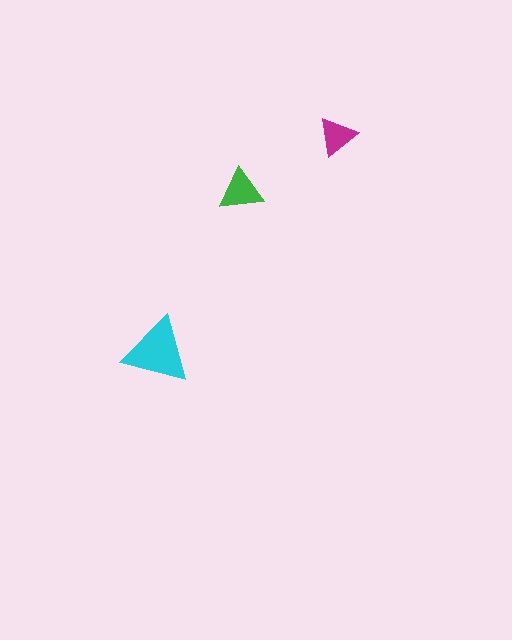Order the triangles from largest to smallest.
the cyan one, the green one, the magenta one.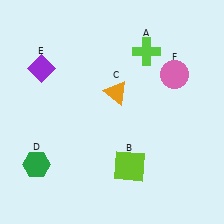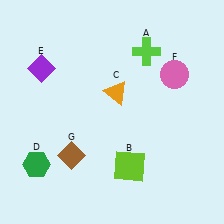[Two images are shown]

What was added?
A brown diamond (G) was added in Image 2.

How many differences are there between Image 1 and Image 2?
There is 1 difference between the two images.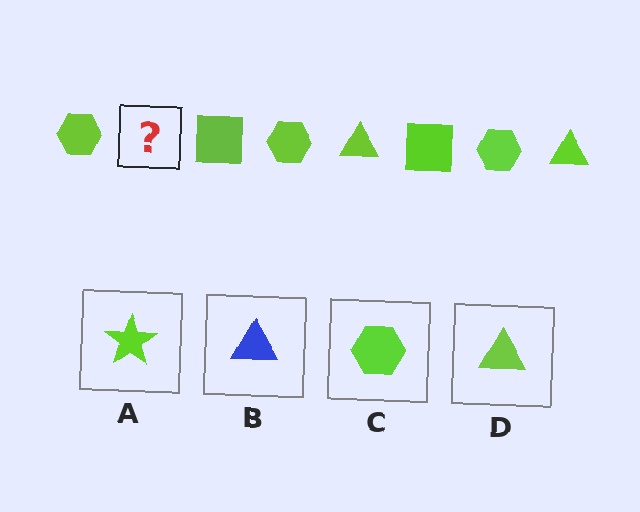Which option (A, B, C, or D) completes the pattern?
D.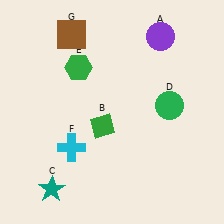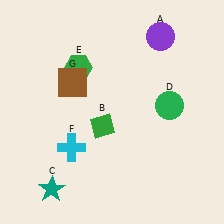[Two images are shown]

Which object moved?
The brown square (G) moved down.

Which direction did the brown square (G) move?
The brown square (G) moved down.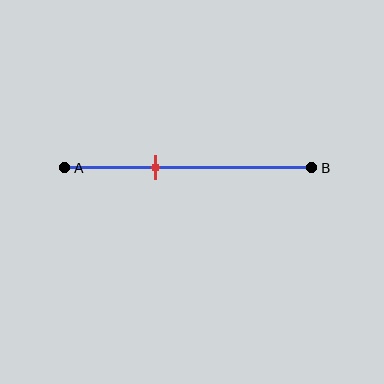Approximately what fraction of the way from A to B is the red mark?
The red mark is approximately 35% of the way from A to B.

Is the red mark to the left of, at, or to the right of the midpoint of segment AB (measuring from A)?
The red mark is to the left of the midpoint of segment AB.